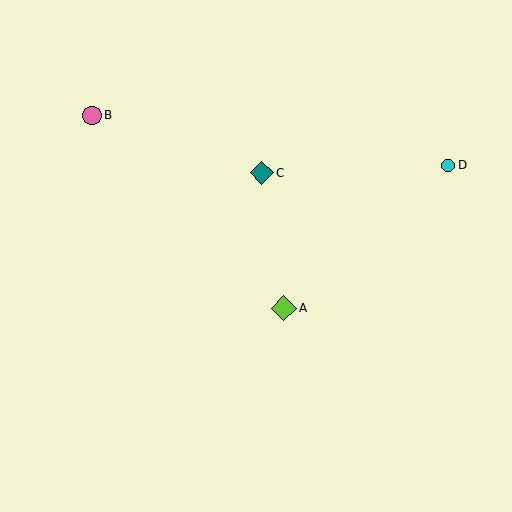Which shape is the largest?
The lime diamond (labeled A) is the largest.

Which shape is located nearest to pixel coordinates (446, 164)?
The cyan circle (labeled D) at (448, 165) is nearest to that location.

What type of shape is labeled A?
Shape A is a lime diamond.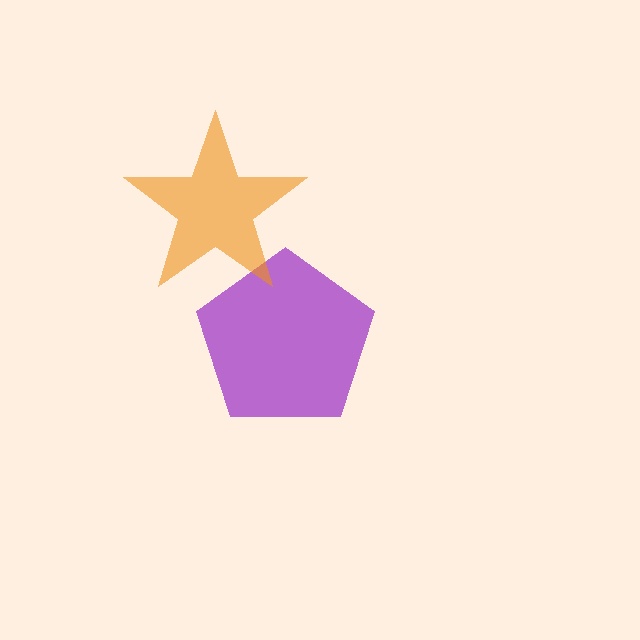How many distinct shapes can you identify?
There are 2 distinct shapes: a purple pentagon, an orange star.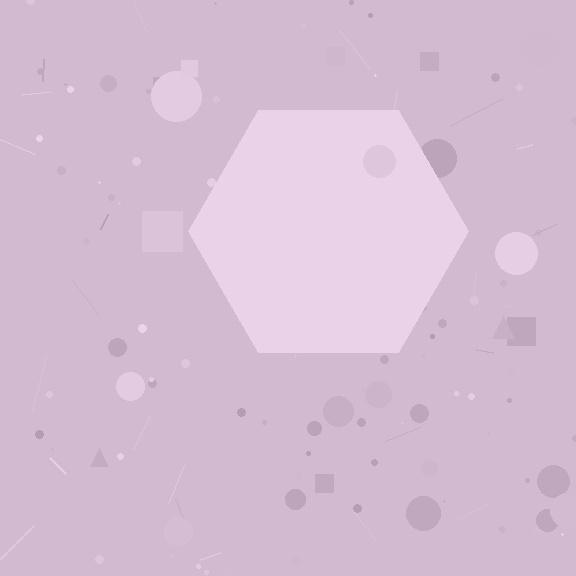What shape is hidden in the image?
A hexagon is hidden in the image.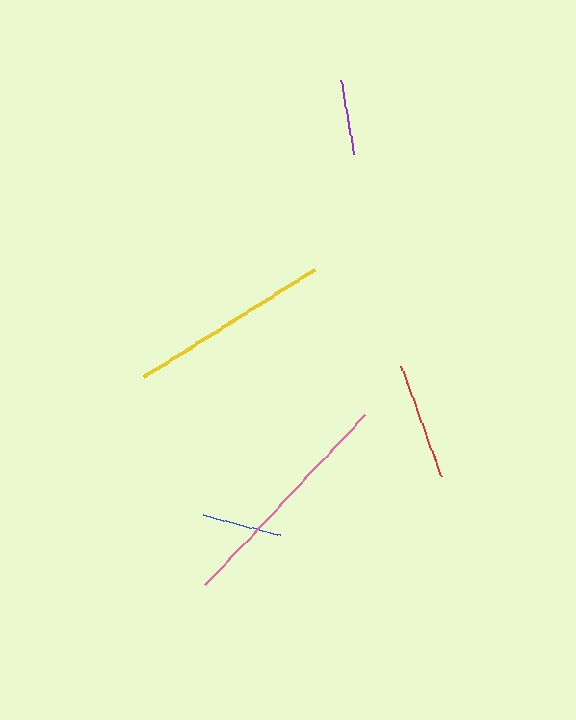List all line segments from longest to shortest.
From longest to shortest: pink, yellow, red, blue, purple.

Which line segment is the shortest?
The purple line is the shortest at approximately 76 pixels.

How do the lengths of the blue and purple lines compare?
The blue and purple lines are approximately the same length.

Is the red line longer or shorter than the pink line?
The pink line is longer than the red line.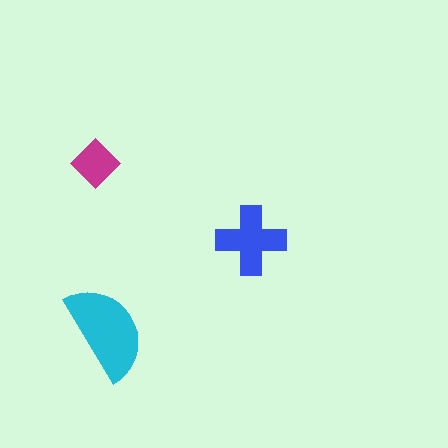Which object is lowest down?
The cyan semicircle is bottommost.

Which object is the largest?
The cyan semicircle.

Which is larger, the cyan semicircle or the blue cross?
The cyan semicircle.